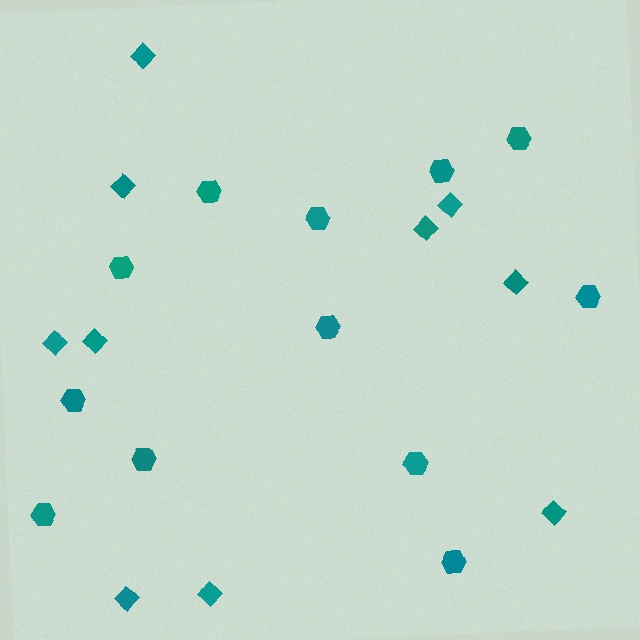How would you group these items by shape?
There are 2 groups: one group of diamonds (10) and one group of hexagons (12).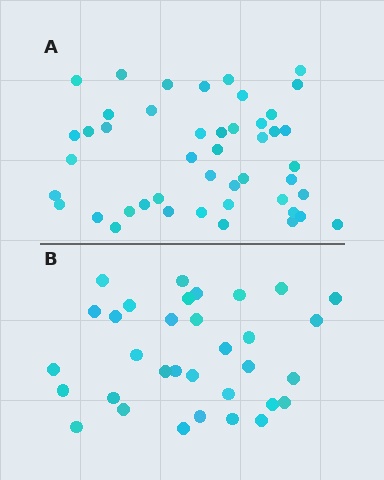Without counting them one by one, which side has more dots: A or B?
Region A (the top region) has more dots.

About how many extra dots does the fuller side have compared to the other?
Region A has approximately 15 more dots than region B.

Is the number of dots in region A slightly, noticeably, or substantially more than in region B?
Region A has noticeably more, but not dramatically so. The ratio is roughly 1.4 to 1.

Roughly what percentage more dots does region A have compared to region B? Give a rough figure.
About 40% more.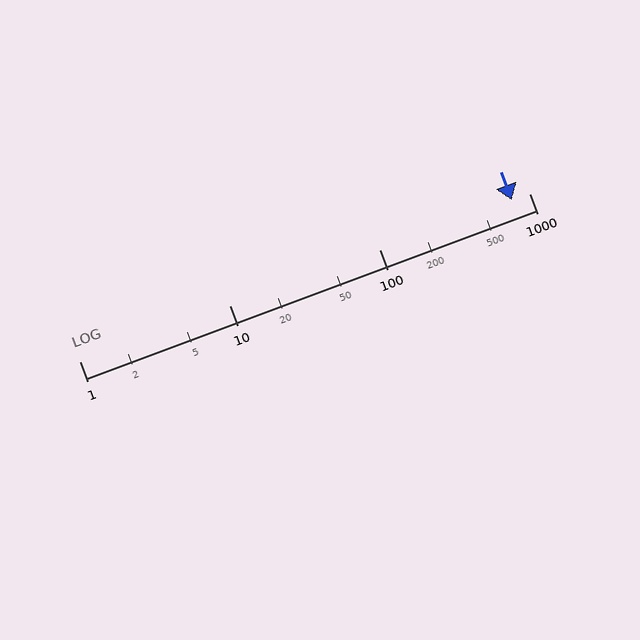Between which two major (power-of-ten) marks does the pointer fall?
The pointer is between 100 and 1000.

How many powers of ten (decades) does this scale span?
The scale spans 3 decades, from 1 to 1000.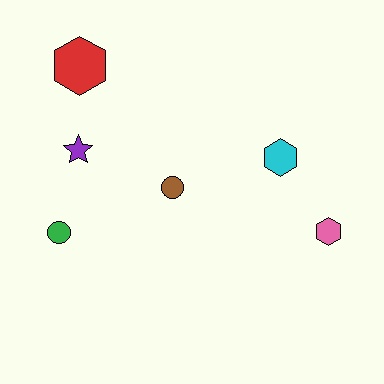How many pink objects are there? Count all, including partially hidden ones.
There is 1 pink object.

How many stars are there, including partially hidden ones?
There is 1 star.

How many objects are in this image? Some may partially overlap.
There are 6 objects.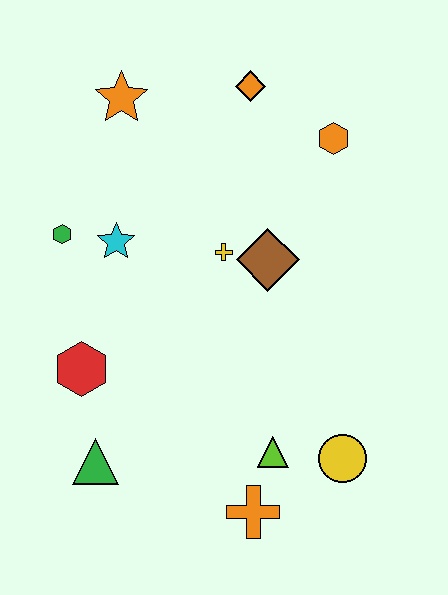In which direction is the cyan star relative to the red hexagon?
The cyan star is above the red hexagon.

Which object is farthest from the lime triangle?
The orange star is farthest from the lime triangle.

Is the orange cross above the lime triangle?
No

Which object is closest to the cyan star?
The green hexagon is closest to the cyan star.